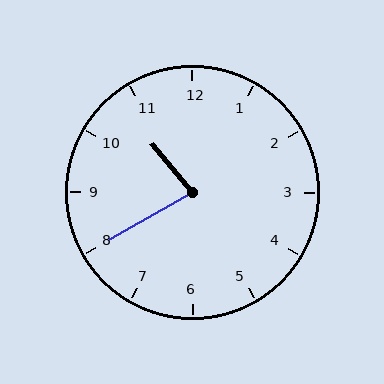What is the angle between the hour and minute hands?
Approximately 80 degrees.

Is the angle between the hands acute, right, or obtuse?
It is acute.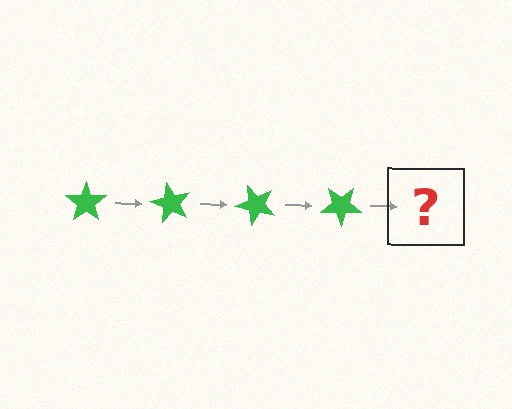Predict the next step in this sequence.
The next step is a green star rotated 240 degrees.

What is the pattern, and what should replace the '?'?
The pattern is that the star rotates 60 degrees each step. The '?' should be a green star rotated 240 degrees.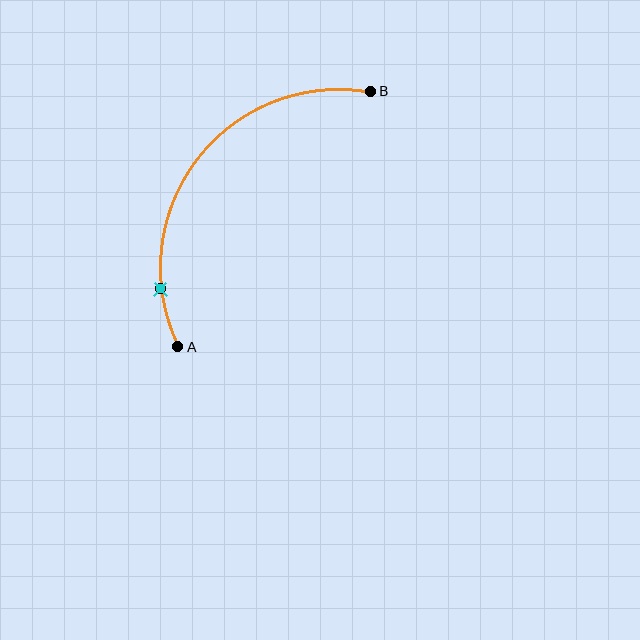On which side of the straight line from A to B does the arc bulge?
The arc bulges above and to the left of the straight line connecting A and B.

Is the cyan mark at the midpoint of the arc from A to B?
No. The cyan mark lies on the arc but is closer to endpoint A. The arc midpoint would be at the point on the curve equidistant along the arc from both A and B.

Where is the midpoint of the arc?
The arc midpoint is the point on the curve farthest from the straight line joining A and B. It sits above and to the left of that line.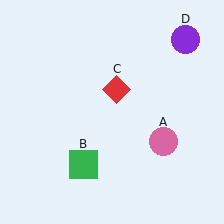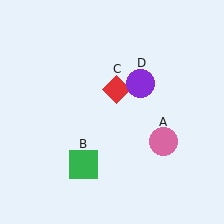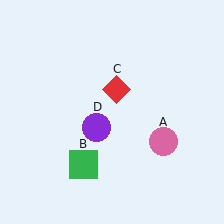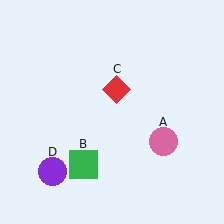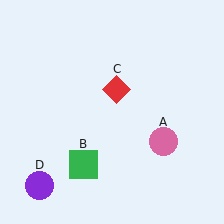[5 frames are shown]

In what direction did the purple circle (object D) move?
The purple circle (object D) moved down and to the left.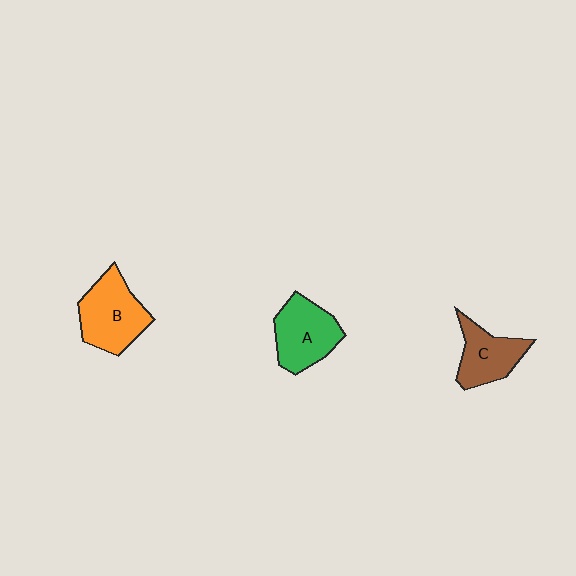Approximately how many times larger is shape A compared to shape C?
Approximately 1.2 times.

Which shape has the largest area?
Shape B (orange).